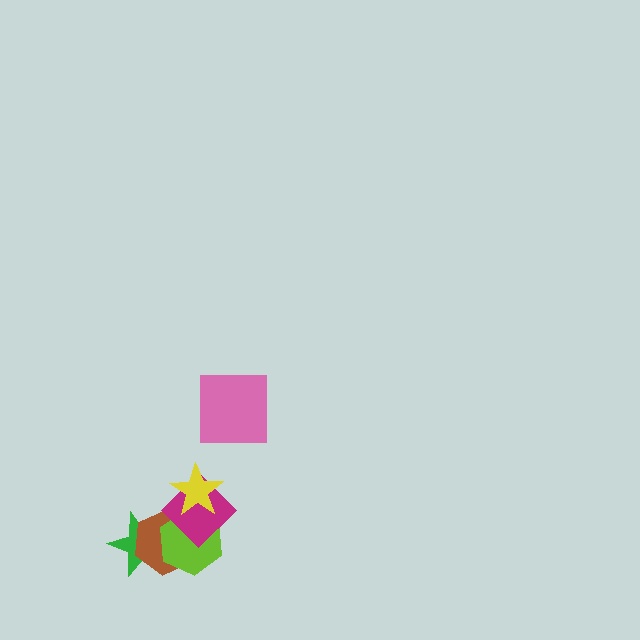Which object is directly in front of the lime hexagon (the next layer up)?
The magenta diamond is directly in front of the lime hexagon.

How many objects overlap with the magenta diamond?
3 objects overlap with the magenta diamond.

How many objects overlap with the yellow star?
2 objects overlap with the yellow star.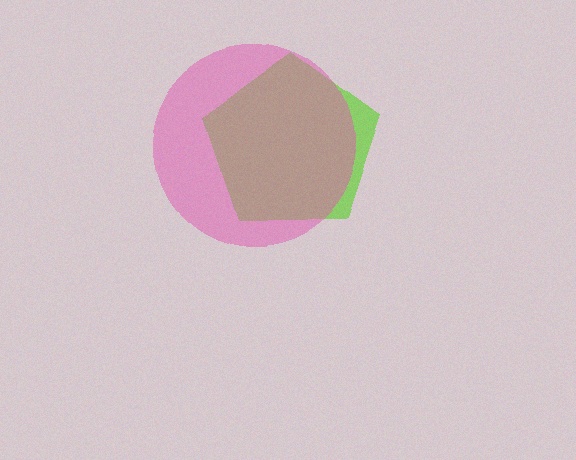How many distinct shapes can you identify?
There are 2 distinct shapes: a lime pentagon, a pink circle.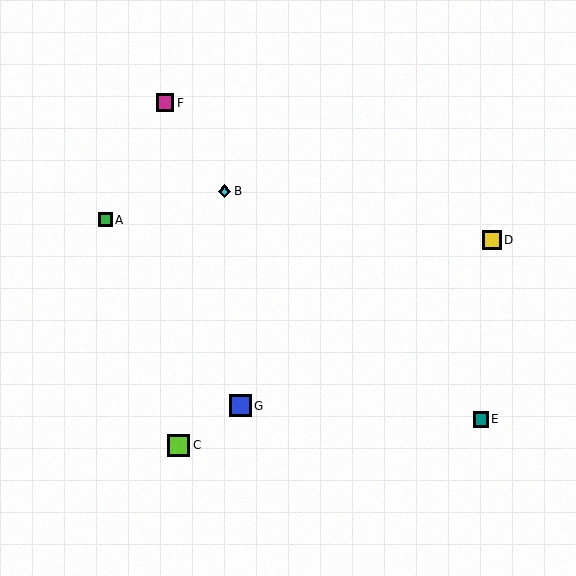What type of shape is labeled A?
Shape A is a green square.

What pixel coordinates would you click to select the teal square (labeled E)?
Click at (481, 419) to select the teal square E.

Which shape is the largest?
The blue square (labeled G) is the largest.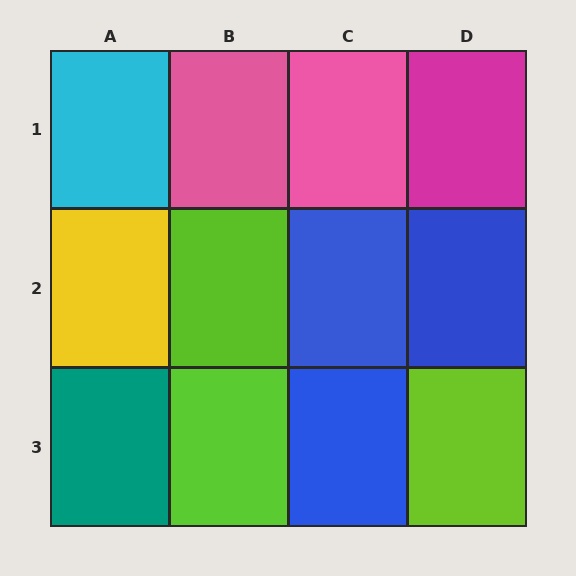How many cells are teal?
1 cell is teal.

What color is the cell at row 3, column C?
Blue.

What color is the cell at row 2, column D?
Blue.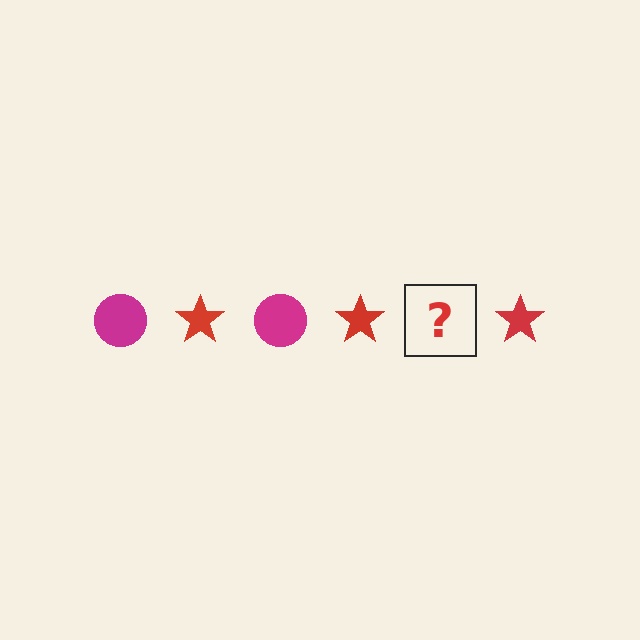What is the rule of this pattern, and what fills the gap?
The rule is that the pattern alternates between magenta circle and red star. The gap should be filled with a magenta circle.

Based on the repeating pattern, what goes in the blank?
The blank should be a magenta circle.